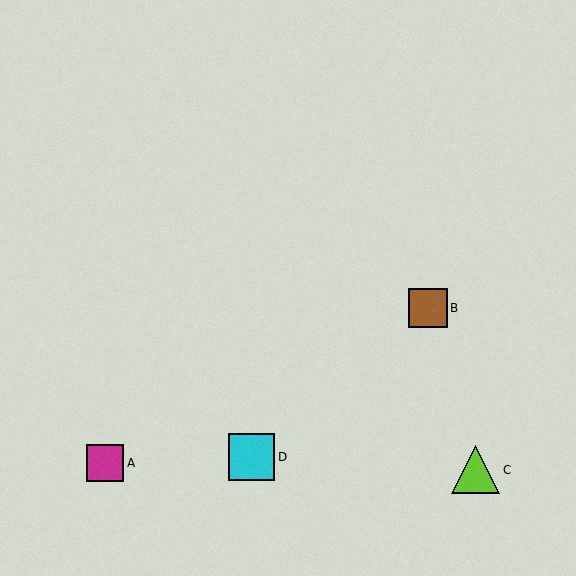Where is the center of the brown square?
The center of the brown square is at (428, 308).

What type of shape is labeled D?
Shape D is a cyan square.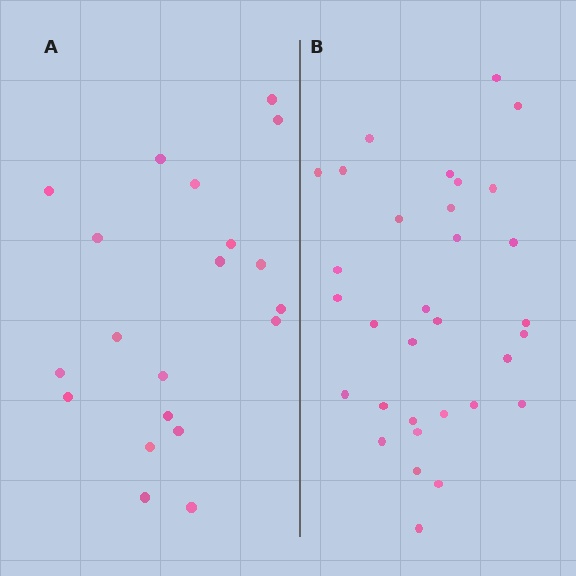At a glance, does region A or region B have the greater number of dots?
Region B (the right region) has more dots.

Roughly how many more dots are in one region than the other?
Region B has roughly 12 or so more dots than region A.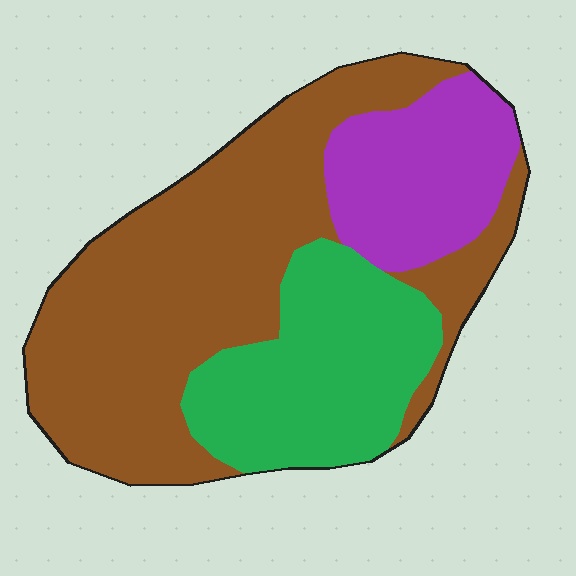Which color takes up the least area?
Purple, at roughly 20%.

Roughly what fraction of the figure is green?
Green covers around 25% of the figure.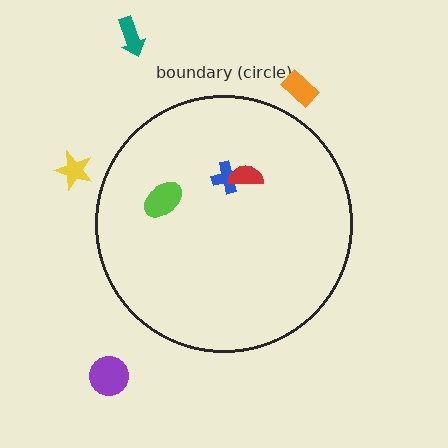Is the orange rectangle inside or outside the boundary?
Outside.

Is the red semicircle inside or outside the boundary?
Inside.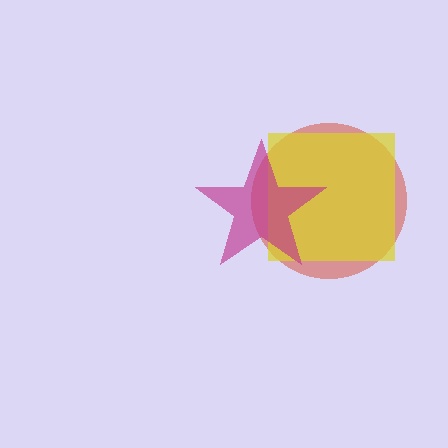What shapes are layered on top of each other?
The layered shapes are: a red circle, a yellow square, a magenta star.